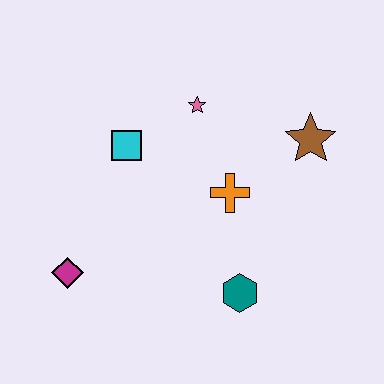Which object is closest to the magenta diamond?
The cyan square is closest to the magenta diamond.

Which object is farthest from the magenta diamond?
The brown star is farthest from the magenta diamond.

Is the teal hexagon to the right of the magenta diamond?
Yes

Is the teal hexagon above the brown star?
No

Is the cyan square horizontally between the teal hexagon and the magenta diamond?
Yes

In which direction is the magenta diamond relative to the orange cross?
The magenta diamond is to the left of the orange cross.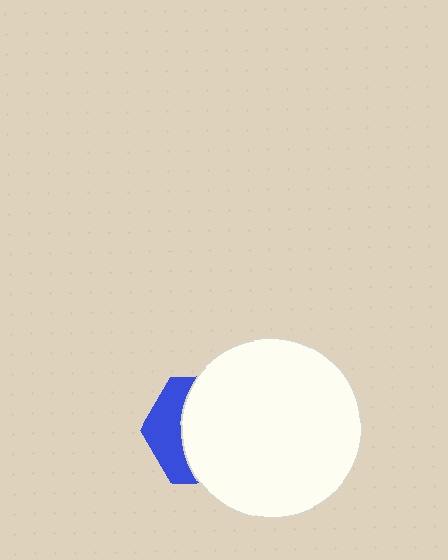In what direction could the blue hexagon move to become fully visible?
The blue hexagon could move left. That would shift it out from behind the white circle entirely.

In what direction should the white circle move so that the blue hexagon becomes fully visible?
The white circle should move right. That is the shortest direction to clear the overlap and leave the blue hexagon fully visible.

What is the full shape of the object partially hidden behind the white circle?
The partially hidden object is a blue hexagon.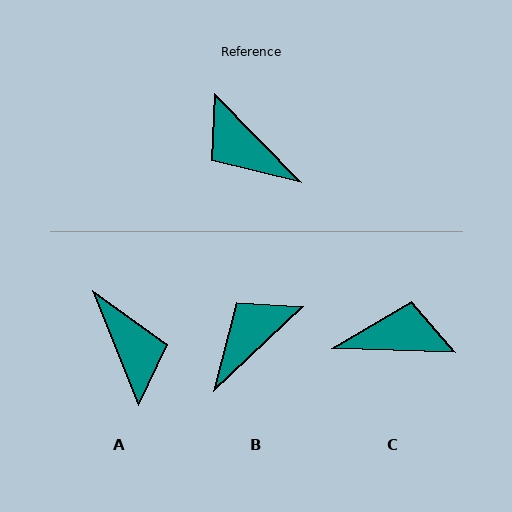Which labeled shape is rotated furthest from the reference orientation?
A, about 158 degrees away.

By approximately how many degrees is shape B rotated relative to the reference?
Approximately 91 degrees clockwise.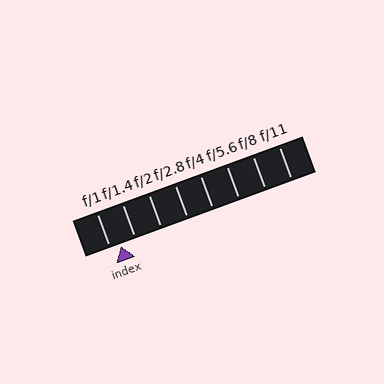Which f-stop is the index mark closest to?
The index mark is closest to f/1.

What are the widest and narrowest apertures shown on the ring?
The widest aperture shown is f/1 and the narrowest is f/11.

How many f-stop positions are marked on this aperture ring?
There are 8 f-stop positions marked.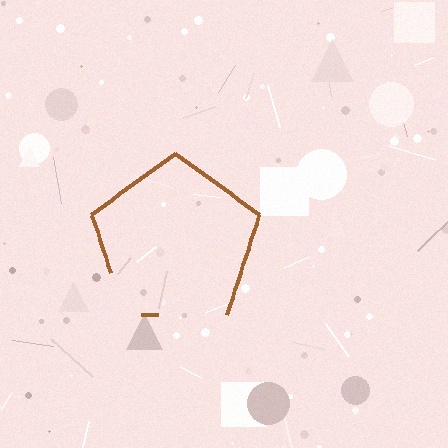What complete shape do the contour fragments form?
The contour fragments form a pentagon.